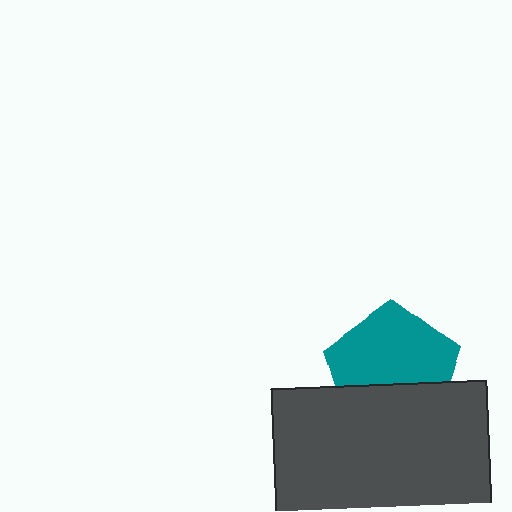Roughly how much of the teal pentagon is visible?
About half of it is visible (roughly 63%).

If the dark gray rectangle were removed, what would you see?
You would see the complete teal pentagon.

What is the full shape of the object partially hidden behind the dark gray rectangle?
The partially hidden object is a teal pentagon.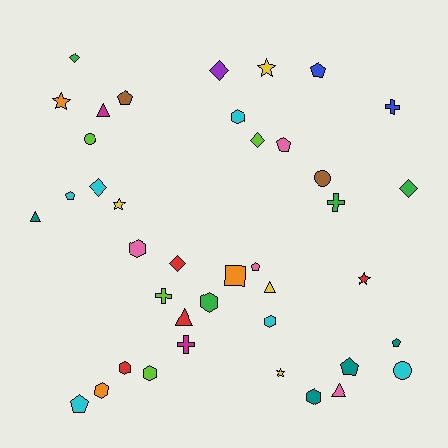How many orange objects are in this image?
There are 3 orange objects.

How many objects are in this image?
There are 40 objects.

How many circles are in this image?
There are 3 circles.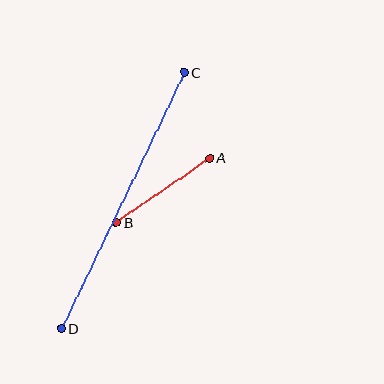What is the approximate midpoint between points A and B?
The midpoint is at approximately (163, 190) pixels.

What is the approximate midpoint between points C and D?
The midpoint is at approximately (123, 200) pixels.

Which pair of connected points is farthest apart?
Points C and D are farthest apart.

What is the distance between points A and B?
The distance is approximately 113 pixels.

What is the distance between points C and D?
The distance is approximately 284 pixels.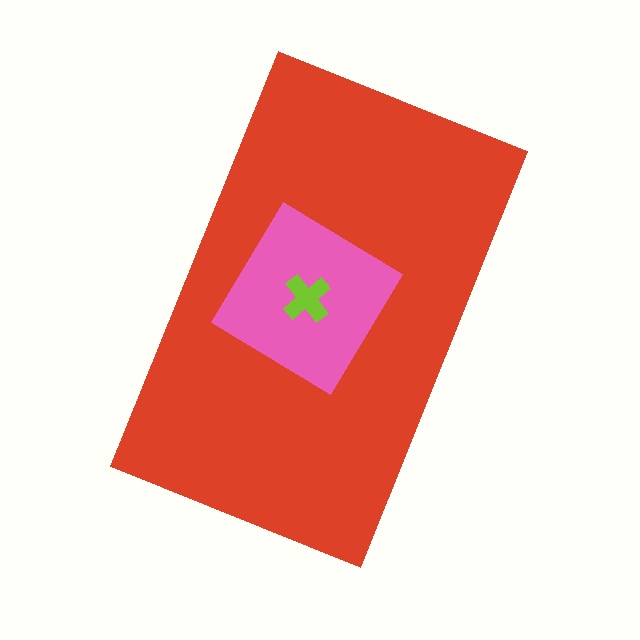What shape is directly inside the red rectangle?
The pink diamond.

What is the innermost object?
The lime cross.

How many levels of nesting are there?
3.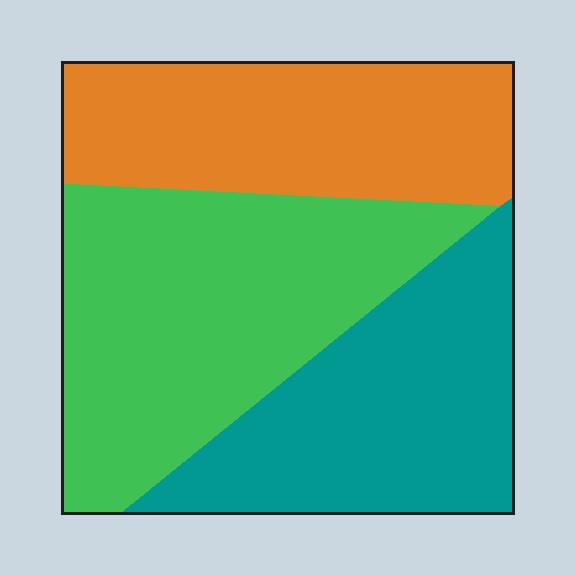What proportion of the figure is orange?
Orange covers roughly 30% of the figure.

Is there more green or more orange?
Green.